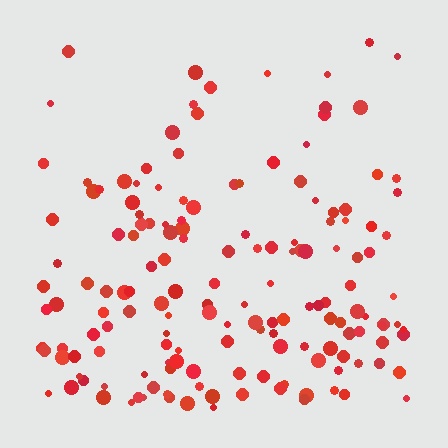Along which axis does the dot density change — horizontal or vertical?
Vertical.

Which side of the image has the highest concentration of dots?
The bottom.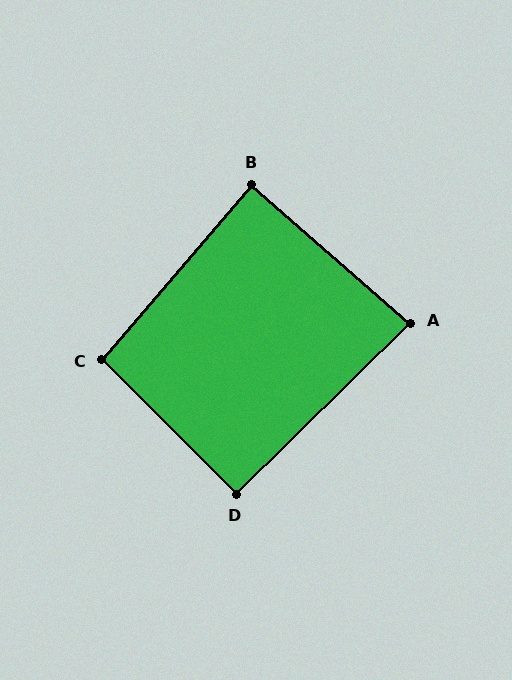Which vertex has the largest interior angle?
C, at approximately 95 degrees.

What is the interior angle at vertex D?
Approximately 91 degrees (approximately right).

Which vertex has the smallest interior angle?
A, at approximately 85 degrees.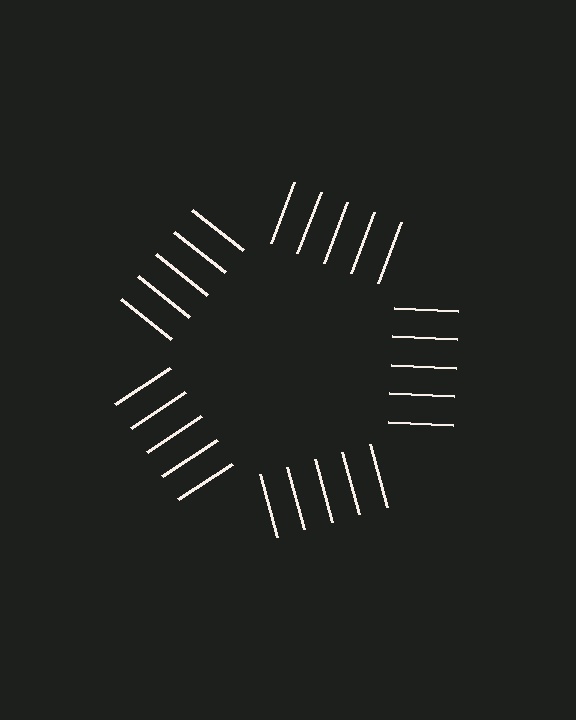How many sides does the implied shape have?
5 sides — the line-ends trace a pentagon.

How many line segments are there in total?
25 — 5 along each of the 5 edges.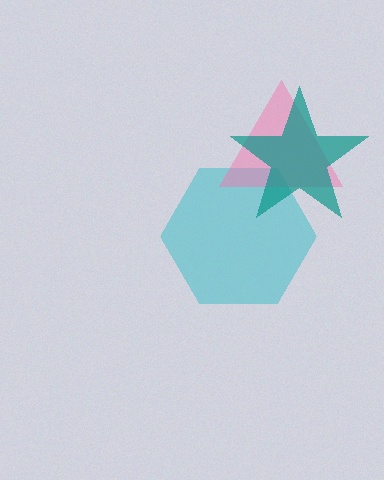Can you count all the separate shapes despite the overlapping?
Yes, there are 3 separate shapes.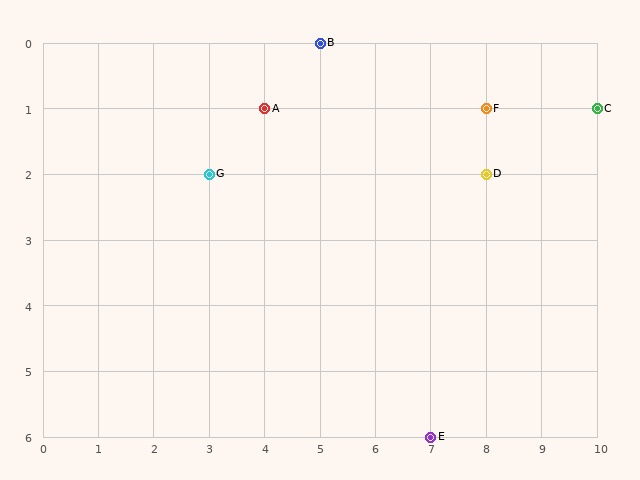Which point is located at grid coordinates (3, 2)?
Point G is at (3, 2).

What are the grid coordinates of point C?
Point C is at grid coordinates (10, 1).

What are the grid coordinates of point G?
Point G is at grid coordinates (3, 2).